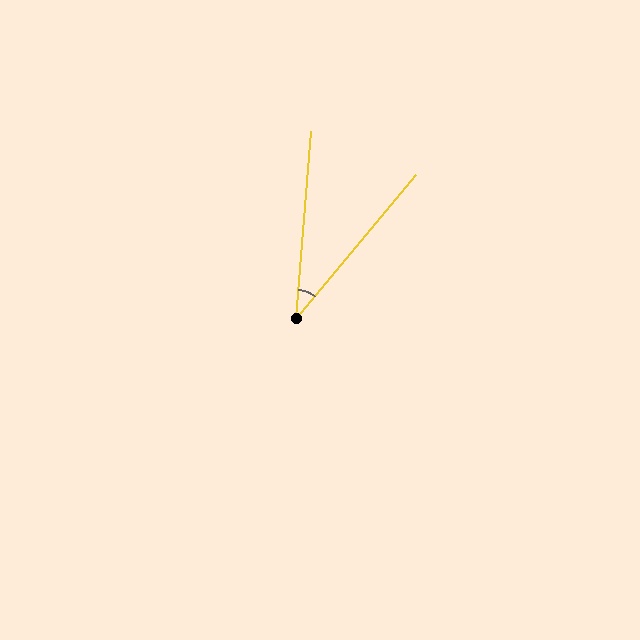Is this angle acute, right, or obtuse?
It is acute.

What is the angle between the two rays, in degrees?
Approximately 35 degrees.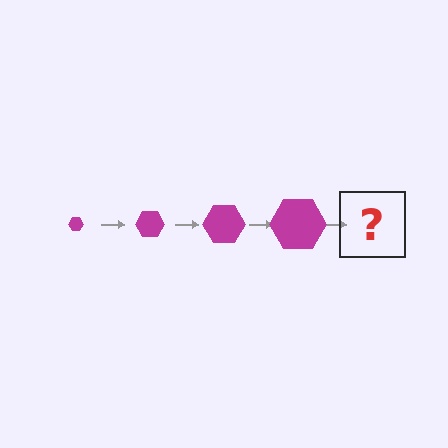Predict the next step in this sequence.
The next step is a magenta hexagon, larger than the previous one.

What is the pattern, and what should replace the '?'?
The pattern is that the hexagon gets progressively larger each step. The '?' should be a magenta hexagon, larger than the previous one.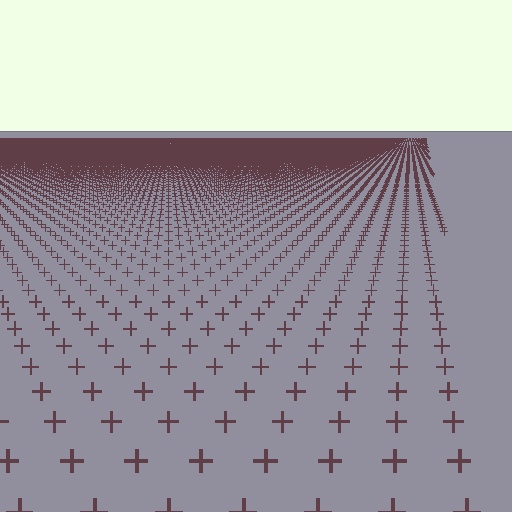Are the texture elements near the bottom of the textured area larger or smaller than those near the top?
Larger. Near the bottom, elements are closer to the viewer and appear at a bigger on-screen size.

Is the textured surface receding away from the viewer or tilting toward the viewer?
The surface is receding away from the viewer. Texture elements get smaller and denser toward the top.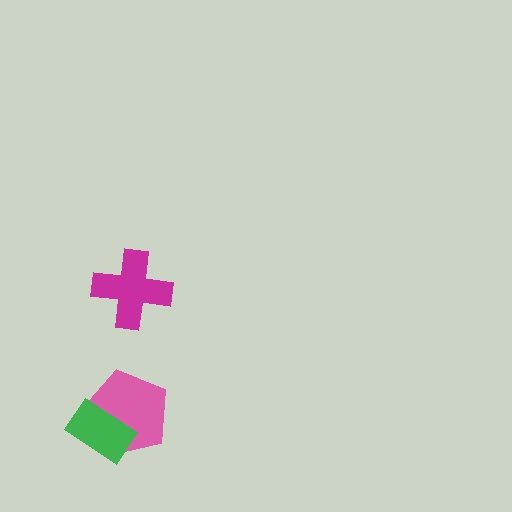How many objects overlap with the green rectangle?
1 object overlaps with the green rectangle.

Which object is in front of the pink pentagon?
The green rectangle is in front of the pink pentagon.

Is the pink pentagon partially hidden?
Yes, it is partially covered by another shape.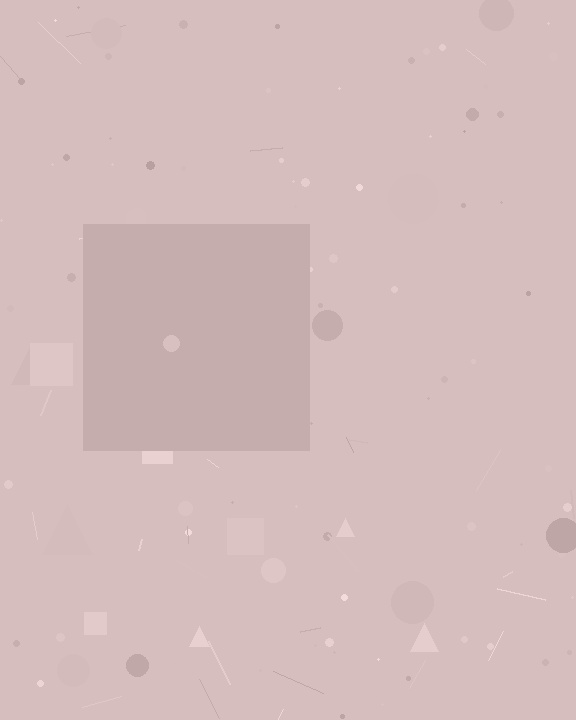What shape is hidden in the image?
A square is hidden in the image.